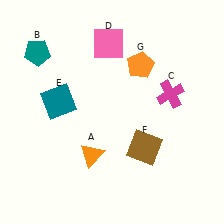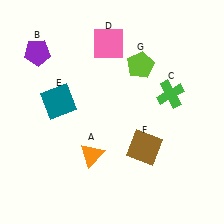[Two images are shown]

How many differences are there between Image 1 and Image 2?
There are 3 differences between the two images.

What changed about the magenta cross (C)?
In Image 1, C is magenta. In Image 2, it changed to green.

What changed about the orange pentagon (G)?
In Image 1, G is orange. In Image 2, it changed to lime.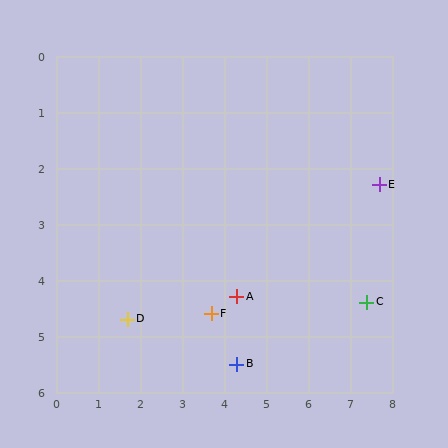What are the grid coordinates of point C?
Point C is at approximately (7.4, 4.4).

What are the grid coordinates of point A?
Point A is at approximately (4.3, 4.3).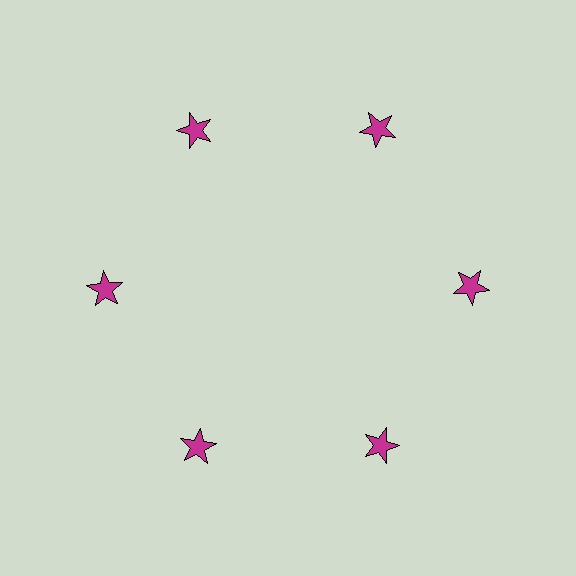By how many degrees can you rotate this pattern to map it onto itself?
The pattern maps onto itself every 60 degrees of rotation.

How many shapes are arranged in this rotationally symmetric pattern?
There are 6 shapes, arranged in 6 groups of 1.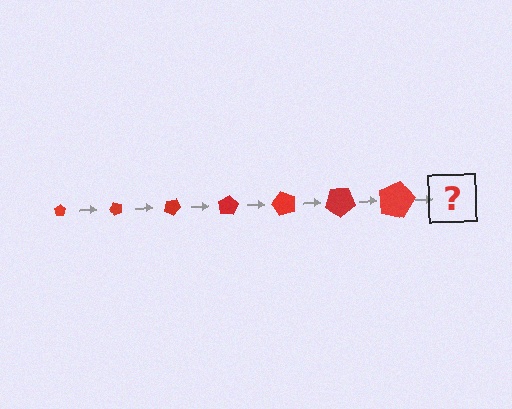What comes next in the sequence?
The next element should be a pentagon, larger than the previous one and rotated 350 degrees from the start.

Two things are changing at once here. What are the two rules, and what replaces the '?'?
The two rules are that the pentagon grows larger each step and it rotates 50 degrees each step. The '?' should be a pentagon, larger than the previous one and rotated 350 degrees from the start.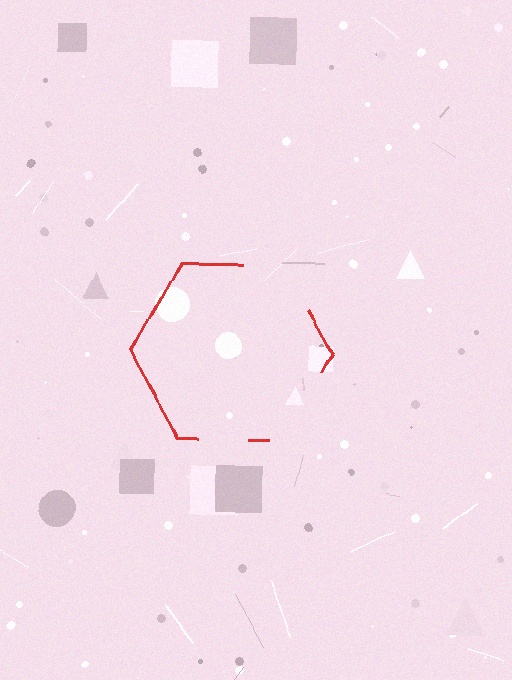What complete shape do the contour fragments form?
The contour fragments form a hexagon.